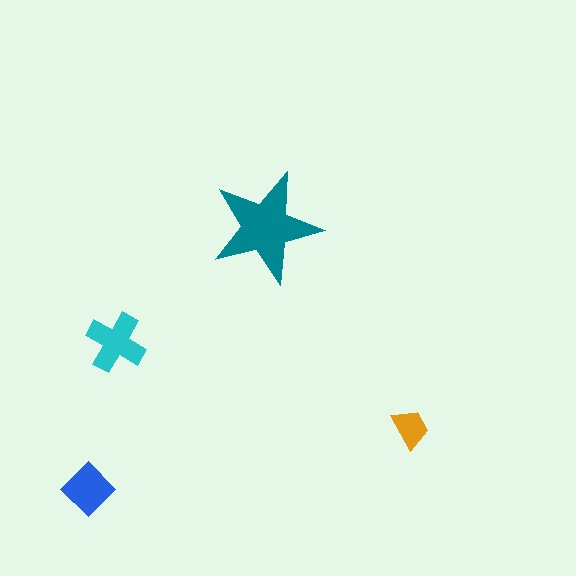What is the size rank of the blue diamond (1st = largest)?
3rd.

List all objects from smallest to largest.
The orange trapezoid, the blue diamond, the cyan cross, the teal star.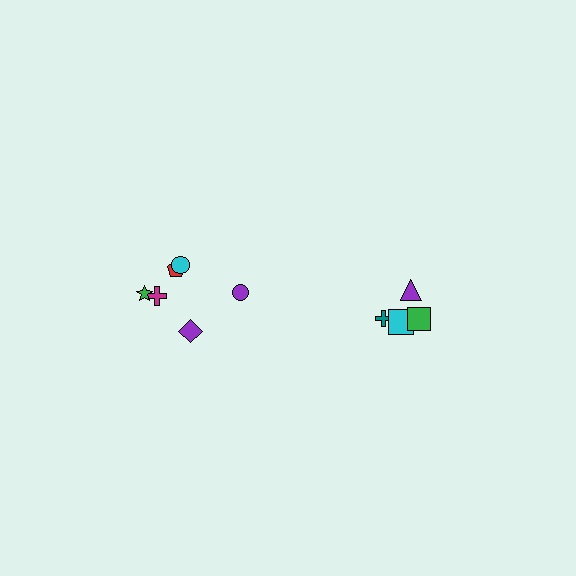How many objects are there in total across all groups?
There are 10 objects.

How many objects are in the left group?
There are 6 objects.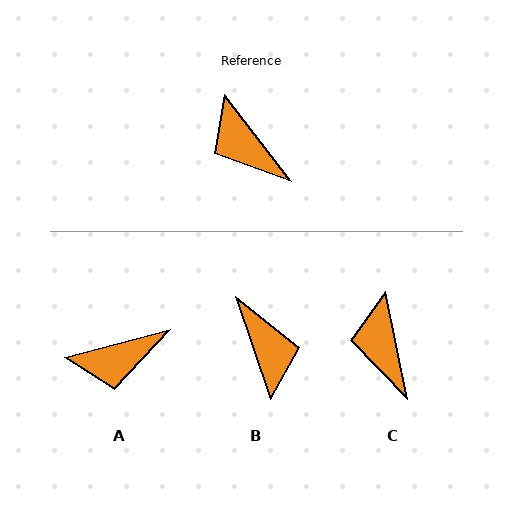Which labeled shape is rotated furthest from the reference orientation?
B, about 161 degrees away.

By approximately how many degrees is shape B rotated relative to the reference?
Approximately 161 degrees counter-clockwise.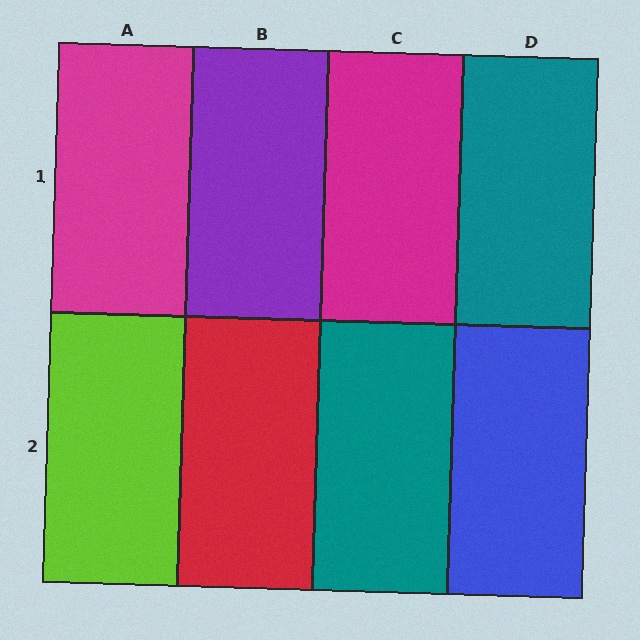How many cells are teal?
2 cells are teal.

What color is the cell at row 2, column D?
Blue.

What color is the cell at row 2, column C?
Teal.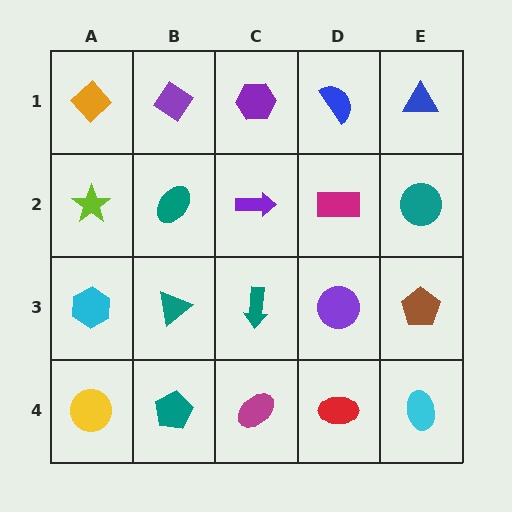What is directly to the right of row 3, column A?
A teal triangle.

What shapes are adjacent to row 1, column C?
A purple arrow (row 2, column C), a purple diamond (row 1, column B), a blue semicircle (row 1, column D).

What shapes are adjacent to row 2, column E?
A blue triangle (row 1, column E), a brown pentagon (row 3, column E), a magenta rectangle (row 2, column D).